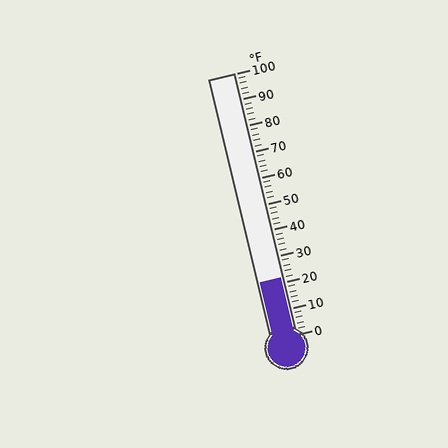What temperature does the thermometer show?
The thermometer shows approximately 22°F.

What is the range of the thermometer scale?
The thermometer scale ranges from 0°F to 100°F.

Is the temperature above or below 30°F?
The temperature is below 30°F.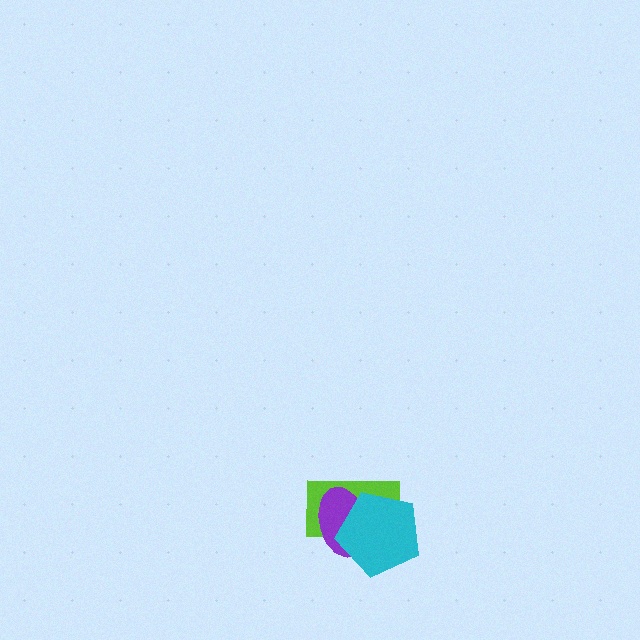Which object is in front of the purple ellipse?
The cyan pentagon is in front of the purple ellipse.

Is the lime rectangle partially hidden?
Yes, it is partially covered by another shape.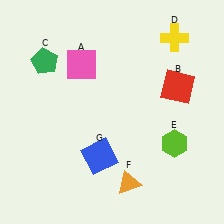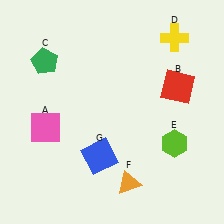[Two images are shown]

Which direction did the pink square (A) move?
The pink square (A) moved down.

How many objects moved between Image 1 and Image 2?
1 object moved between the two images.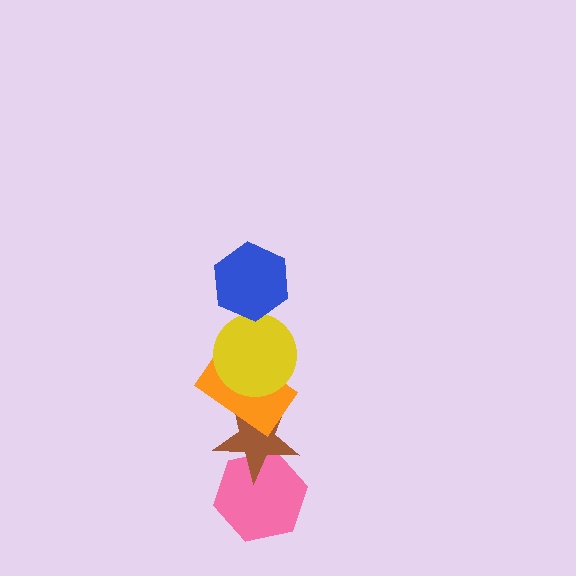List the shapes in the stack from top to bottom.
From top to bottom: the blue hexagon, the yellow circle, the orange rectangle, the brown star, the pink hexagon.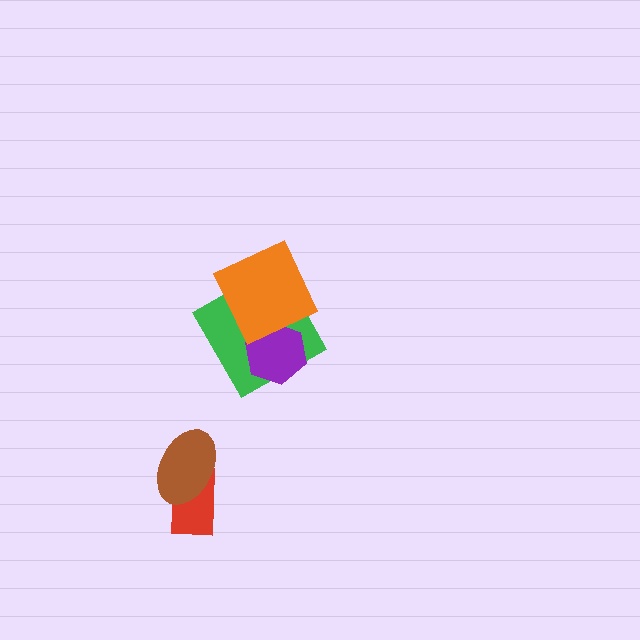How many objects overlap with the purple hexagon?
2 objects overlap with the purple hexagon.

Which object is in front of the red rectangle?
The brown ellipse is in front of the red rectangle.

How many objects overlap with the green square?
2 objects overlap with the green square.